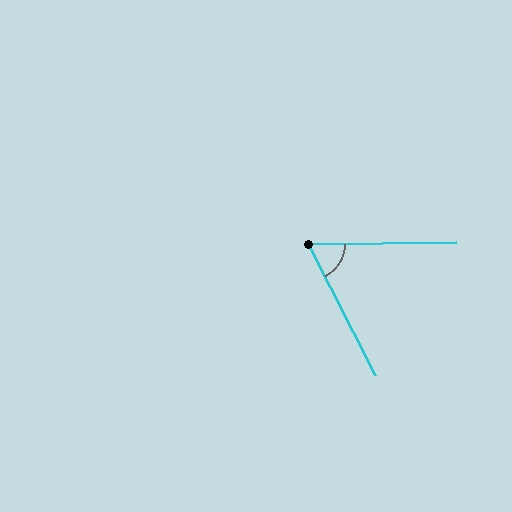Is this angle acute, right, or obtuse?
It is acute.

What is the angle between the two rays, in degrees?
Approximately 64 degrees.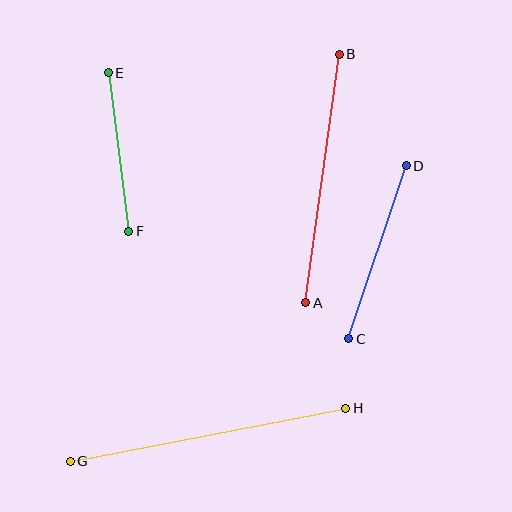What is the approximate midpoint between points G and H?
The midpoint is at approximately (208, 435) pixels.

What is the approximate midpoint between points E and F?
The midpoint is at approximately (118, 152) pixels.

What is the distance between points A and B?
The distance is approximately 251 pixels.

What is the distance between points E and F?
The distance is approximately 160 pixels.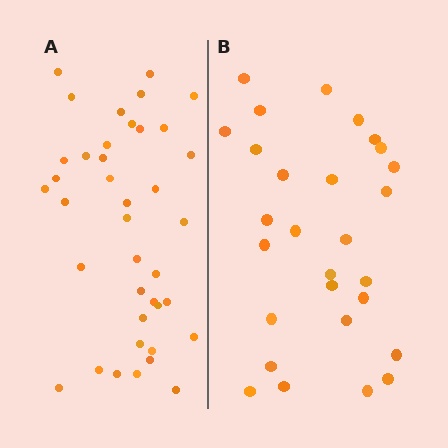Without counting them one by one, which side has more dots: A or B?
Region A (the left region) has more dots.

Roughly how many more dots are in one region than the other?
Region A has roughly 12 or so more dots than region B.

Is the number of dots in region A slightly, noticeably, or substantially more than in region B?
Region A has noticeably more, but not dramatically so. The ratio is roughly 1.4 to 1.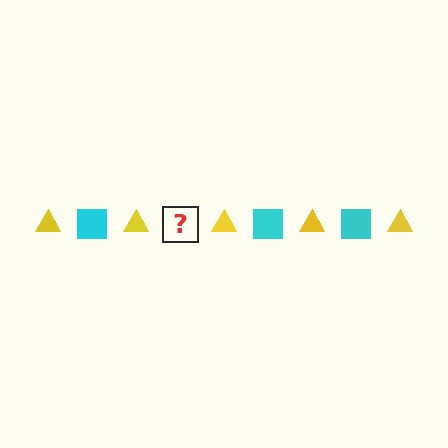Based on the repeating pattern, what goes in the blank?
The blank should be a cyan square.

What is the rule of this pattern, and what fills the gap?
The rule is that the pattern alternates between yellow triangle and cyan square. The gap should be filled with a cyan square.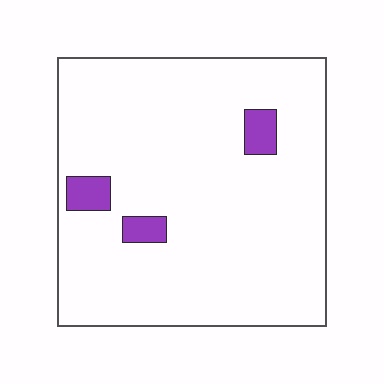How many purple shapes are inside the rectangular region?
3.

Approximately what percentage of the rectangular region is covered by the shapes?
Approximately 5%.